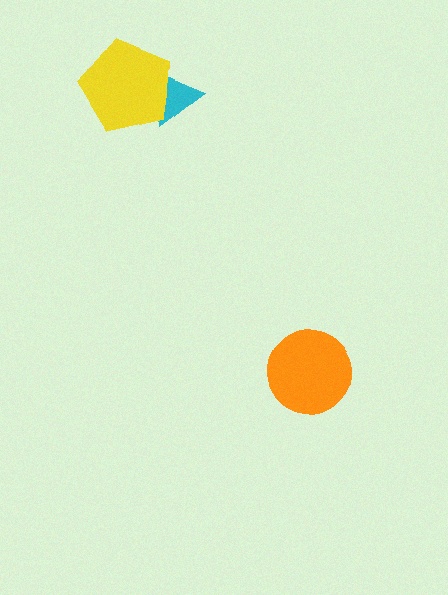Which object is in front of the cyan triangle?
The yellow pentagon is in front of the cyan triangle.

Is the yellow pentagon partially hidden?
No, no other shape covers it.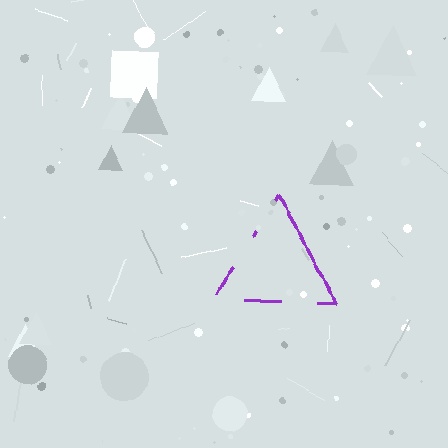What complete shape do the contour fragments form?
The contour fragments form a triangle.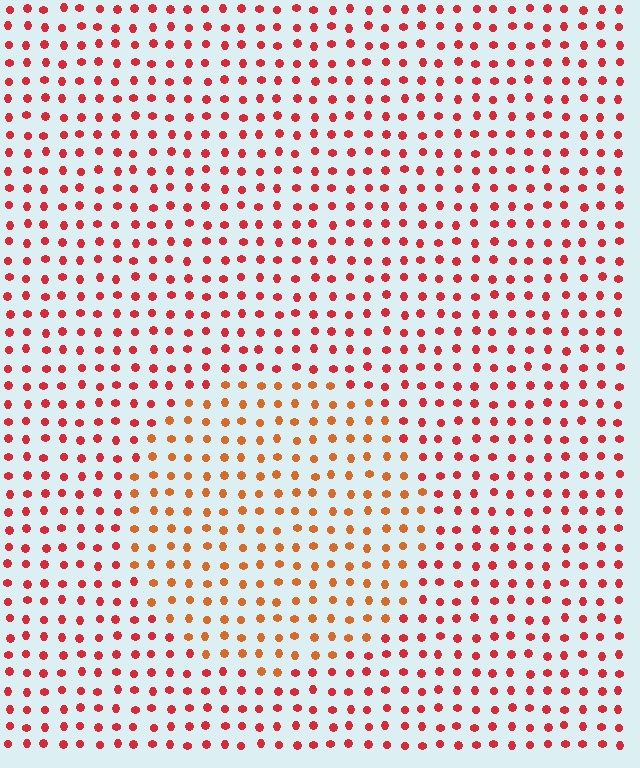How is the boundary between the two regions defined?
The boundary is defined purely by a slight shift in hue (about 29 degrees). Spacing, size, and orientation are identical on both sides.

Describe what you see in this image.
The image is filled with small red elements in a uniform arrangement. A circle-shaped region is visible where the elements are tinted to a slightly different hue, forming a subtle color boundary.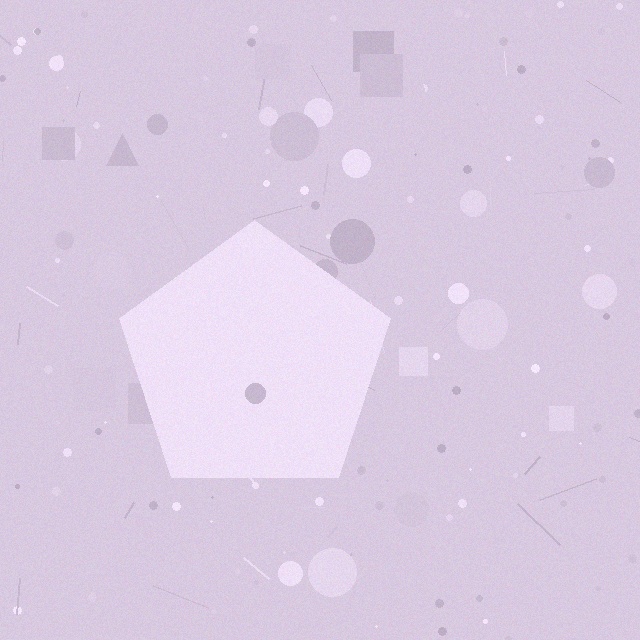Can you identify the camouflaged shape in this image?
The camouflaged shape is a pentagon.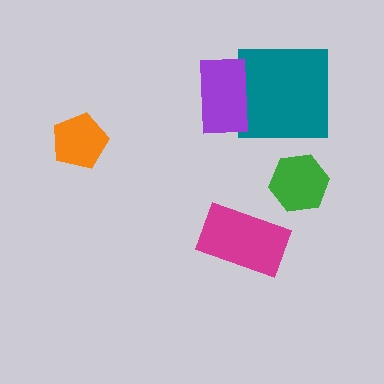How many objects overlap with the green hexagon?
0 objects overlap with the green hexagon.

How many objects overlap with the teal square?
1 object overlaps with the teal square.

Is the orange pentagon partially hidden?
No, no other shape covers it.